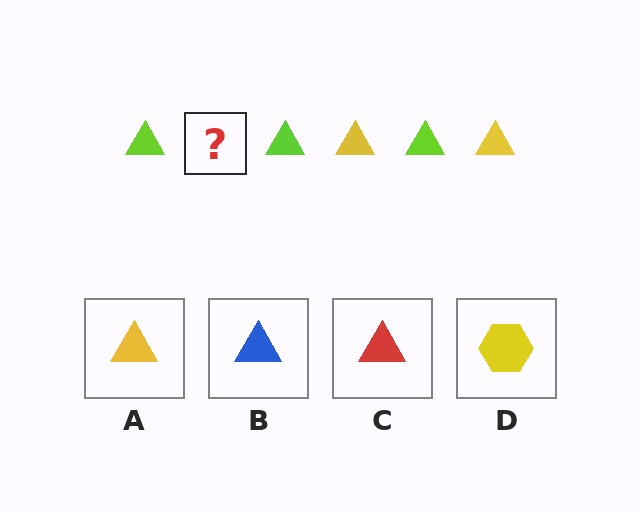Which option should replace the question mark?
Option A.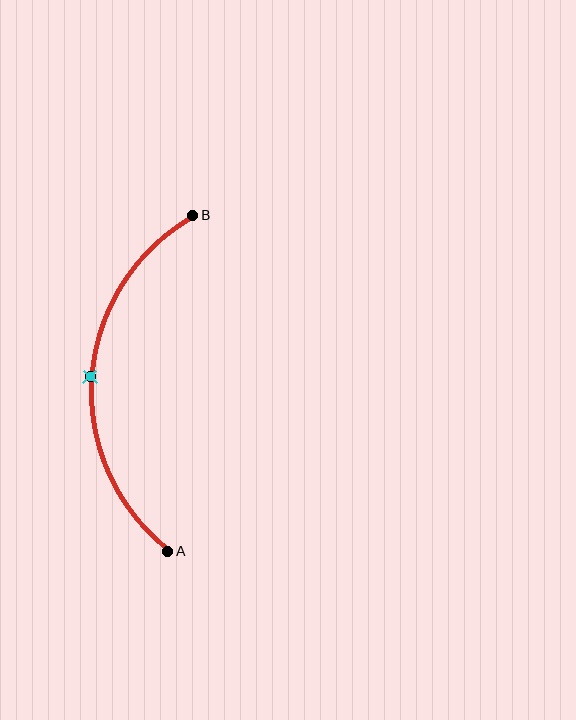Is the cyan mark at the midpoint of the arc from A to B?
Yes. The cyan mark lies on the arc at equal arc-length from both A and B — it is the arc midpoint.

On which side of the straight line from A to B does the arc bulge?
The arc bulges to the left of the straight line connecting A and B.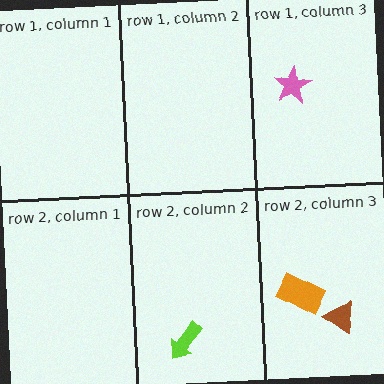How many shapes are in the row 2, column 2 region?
1.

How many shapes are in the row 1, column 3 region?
1.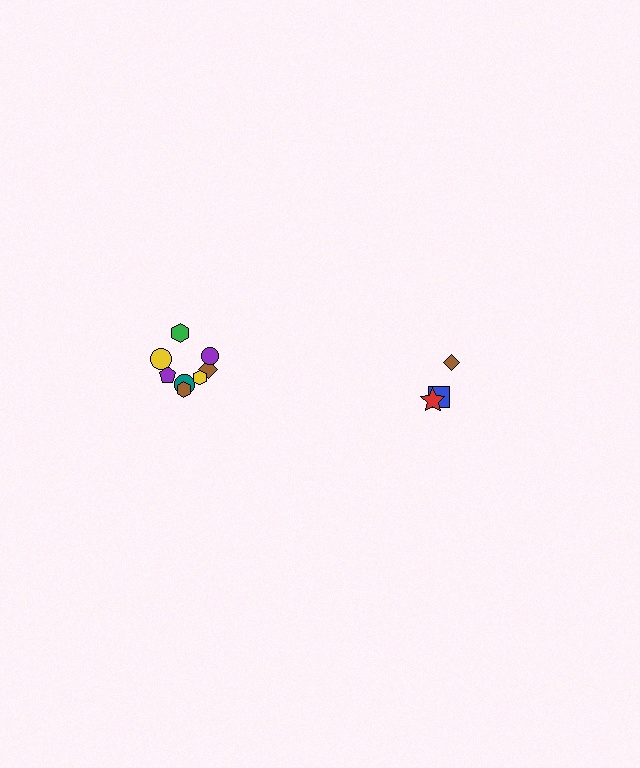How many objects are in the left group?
There are 8 objects.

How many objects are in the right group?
There are 3 objects.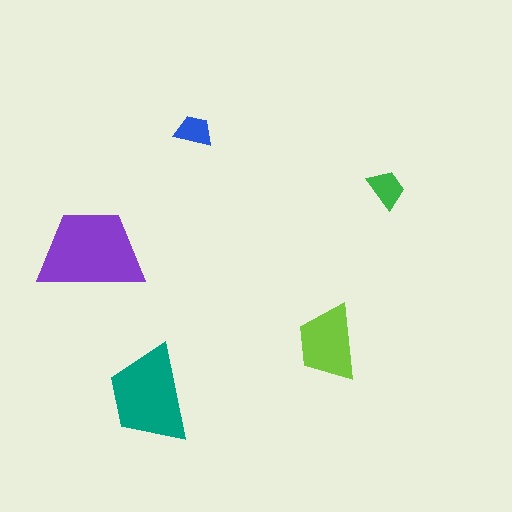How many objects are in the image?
There are 5 objects in the image.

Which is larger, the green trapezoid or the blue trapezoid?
The green one.